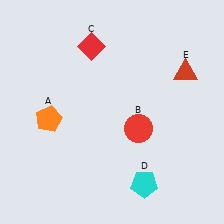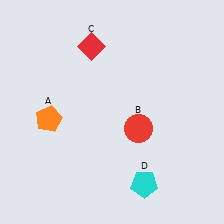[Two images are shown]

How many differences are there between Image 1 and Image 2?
There is 1 difference between the two images.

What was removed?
The red triangle (E) was removed in Image 2.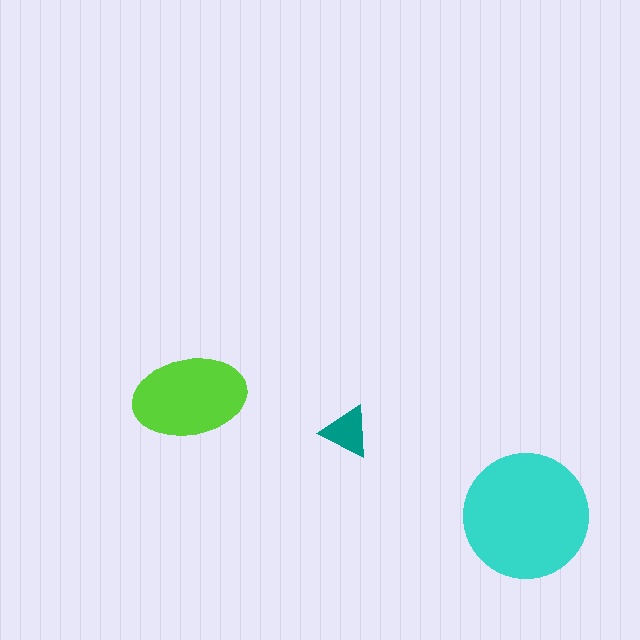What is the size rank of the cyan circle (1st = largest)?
1st.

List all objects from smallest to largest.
The teal triangle, the lime ellipse, the cyan circle.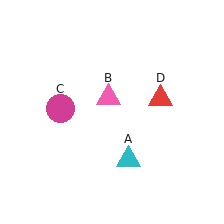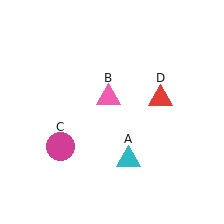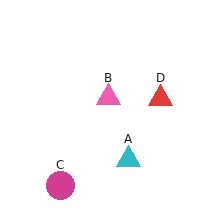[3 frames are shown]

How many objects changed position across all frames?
1 object changed position: magenta circle (object C).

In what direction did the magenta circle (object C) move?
The magenta circle (object C) moved down.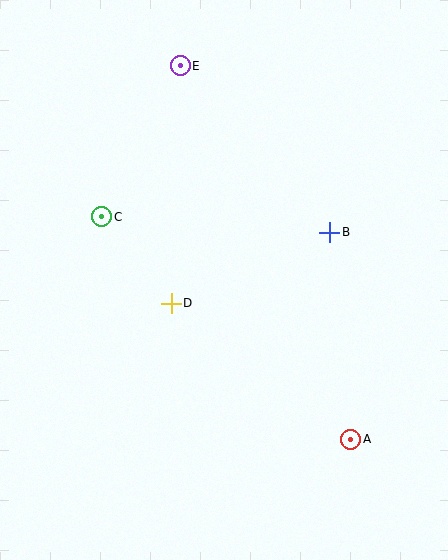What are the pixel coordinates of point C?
Point C is at (102, 217).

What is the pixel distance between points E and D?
The distance between E and D is 238 pixels.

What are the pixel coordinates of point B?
Point B is at (330, 232).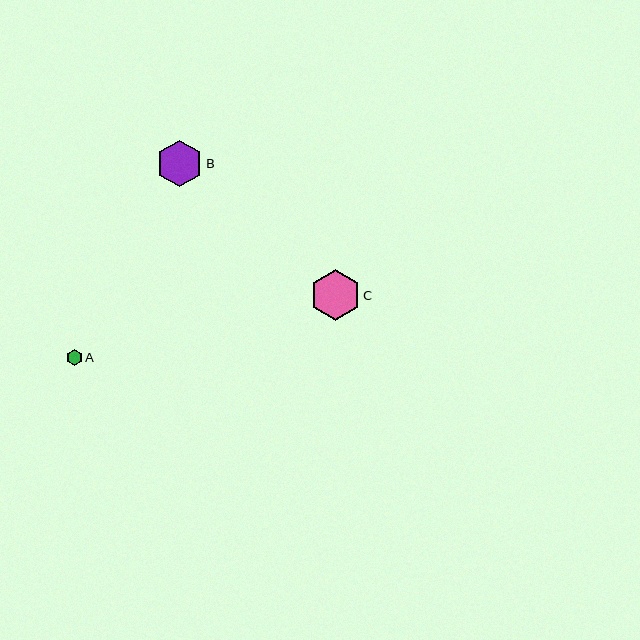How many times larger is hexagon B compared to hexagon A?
Hexagon B is approximately 3.0 times the size of hexagon A.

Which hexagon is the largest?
Hexagon C is the largest with a size of approximately 51 pixels.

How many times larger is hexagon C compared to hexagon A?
Hexagon C is approximately 3.3 times the size of hexagon A.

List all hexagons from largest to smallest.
From largest to smallest: C, B, A.